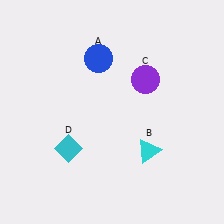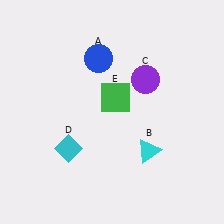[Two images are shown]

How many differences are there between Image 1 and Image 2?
There is 1 difference between the two images.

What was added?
A green square (E) was added in Image 2.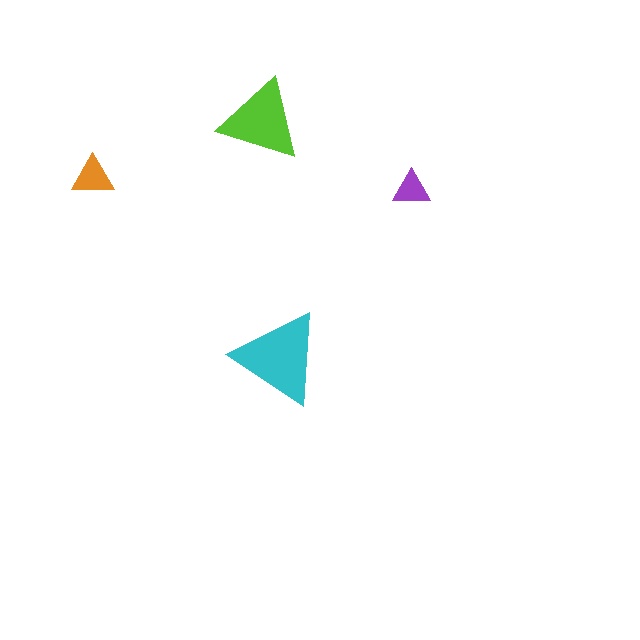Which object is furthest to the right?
The purple triangle is rightmost.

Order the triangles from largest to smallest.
the cyan one, the lime one, the orange one, the purple one.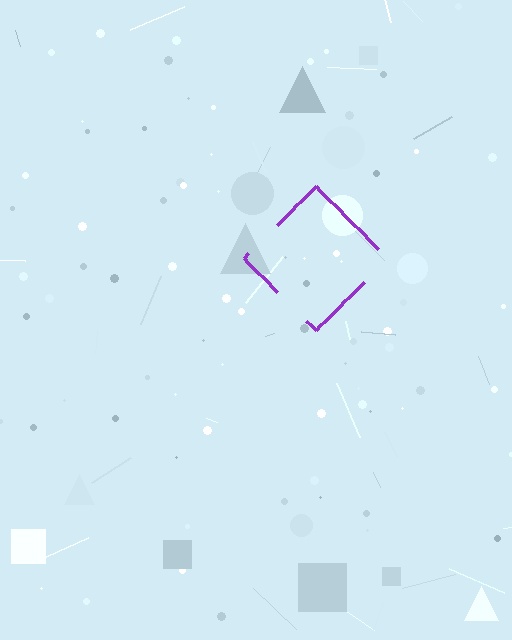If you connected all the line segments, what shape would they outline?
They would outline a diamond.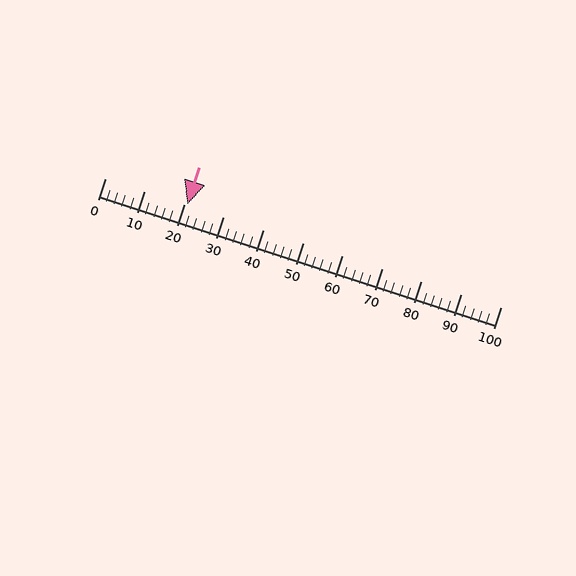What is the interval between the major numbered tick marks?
The major tick marks are spaced 10 units apart.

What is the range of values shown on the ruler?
The ruler shows values from 0 to 100.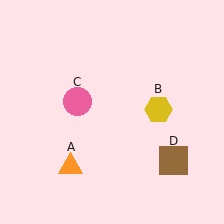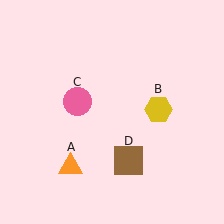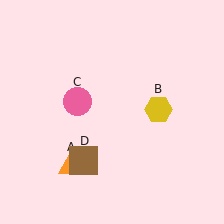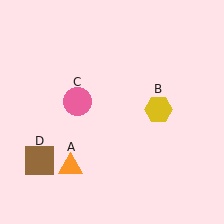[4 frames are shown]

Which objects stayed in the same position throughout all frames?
Orange triangle (object A) and yellow hexagon (object B) and pink circle (object C) remained stationary.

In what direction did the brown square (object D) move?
The brown square (object D) moved left.